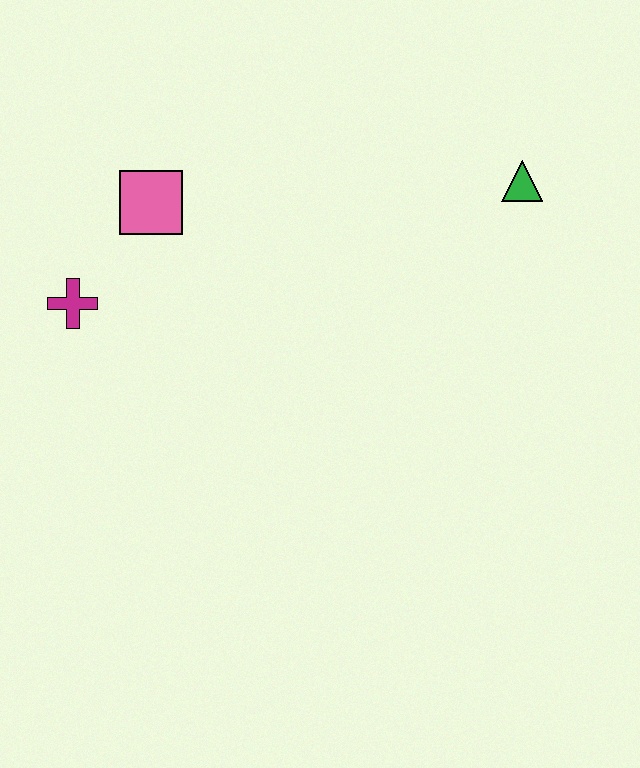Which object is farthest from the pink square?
The green triangle is farthest from the pink square.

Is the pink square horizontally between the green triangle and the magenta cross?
Yes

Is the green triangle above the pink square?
Yes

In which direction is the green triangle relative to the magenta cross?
The green triangle is to the right of the magenta cross.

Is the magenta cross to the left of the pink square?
Yes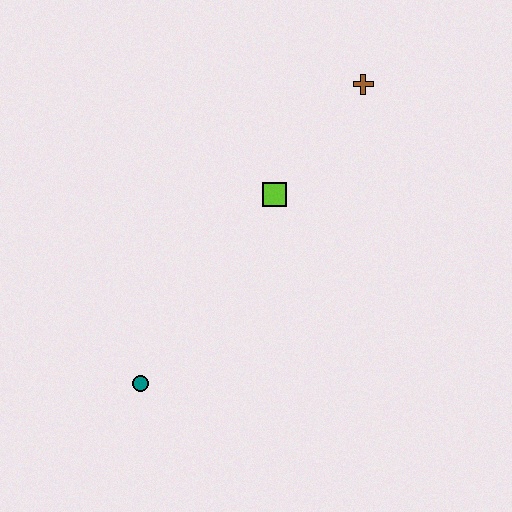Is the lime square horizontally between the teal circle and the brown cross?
Yes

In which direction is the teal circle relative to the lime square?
The teal circle is below the lime square.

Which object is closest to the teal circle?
The lime square is closest to the teal circle.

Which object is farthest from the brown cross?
The teal circle is farthest from the brown cross.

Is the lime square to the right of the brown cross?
No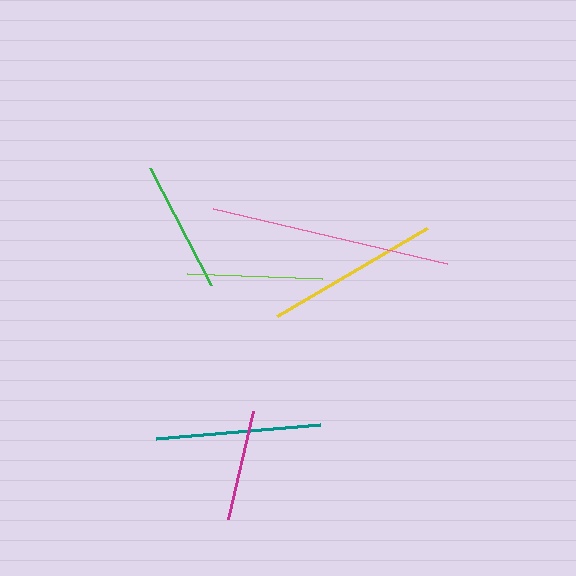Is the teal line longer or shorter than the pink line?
The pink line is longer than the teal line.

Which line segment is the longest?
The pink line is the longest at approximately 240 pixels.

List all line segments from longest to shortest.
From longest to shortest: pink, yellow, teal, lime, green, magenta.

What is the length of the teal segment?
The teal segment is approximately 164 pixels long.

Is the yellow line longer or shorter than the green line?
The yellow line is longer than the green line.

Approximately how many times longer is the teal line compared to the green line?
The teal line is approximately 1.2 times the length of the green line.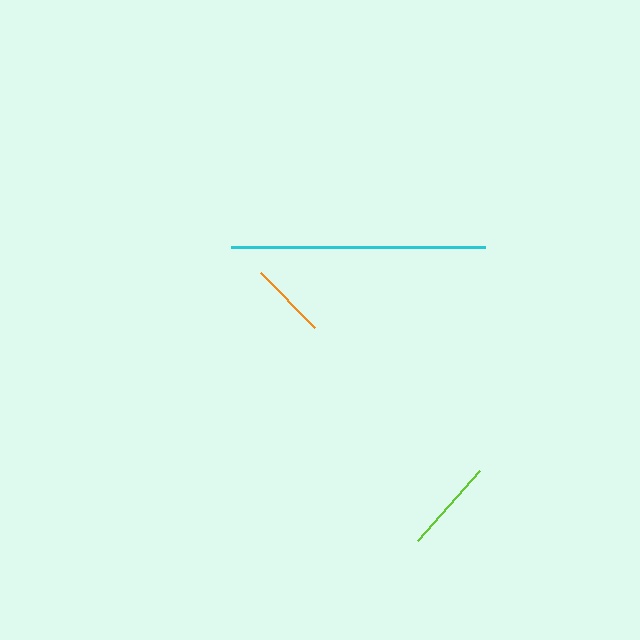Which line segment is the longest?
The cyan line is the longest at approximately 254 pixels.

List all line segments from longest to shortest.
From longest to shortest: cyan, lime, orange.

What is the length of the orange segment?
The orange segment is approximately 77 pixels long.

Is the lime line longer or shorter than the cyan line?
The cyan line is longer than the lime line.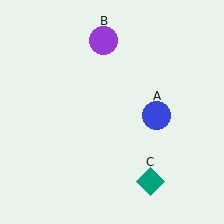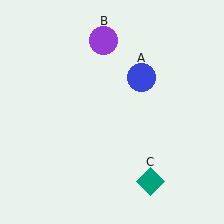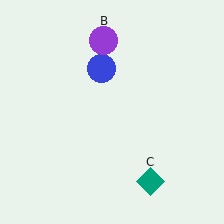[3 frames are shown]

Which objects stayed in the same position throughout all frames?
Purple circle (object B) and teal diamond (object C) remained stationary.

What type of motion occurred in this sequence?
The blue circle (object A) rotated counterclockwise around the center of the scene.